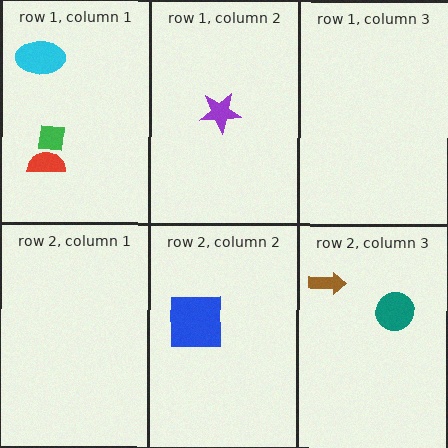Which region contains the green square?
The row 1, column 1 region.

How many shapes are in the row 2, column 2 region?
1.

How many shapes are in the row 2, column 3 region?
2.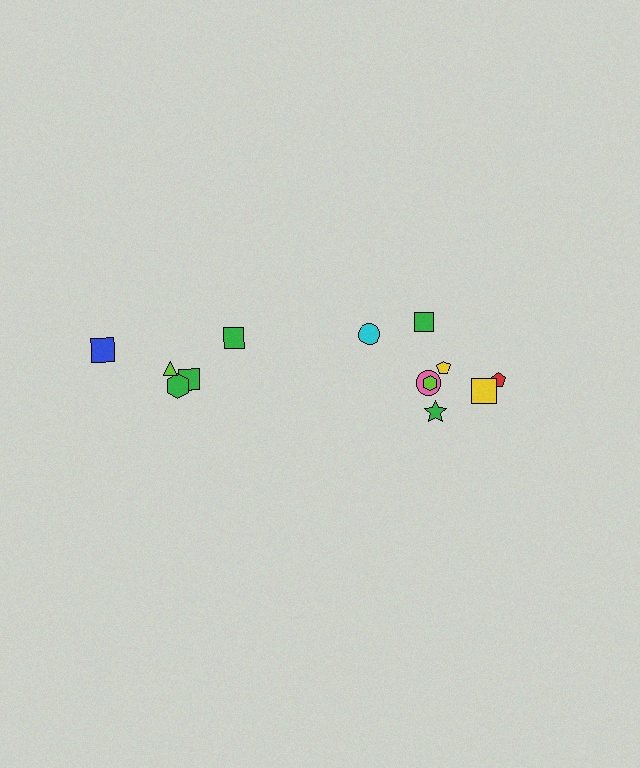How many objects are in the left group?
There are 5 objects.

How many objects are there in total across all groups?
There are 13 objects.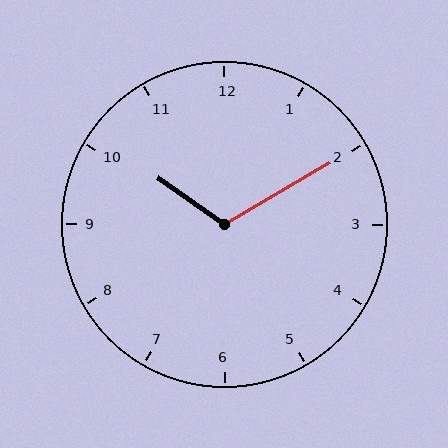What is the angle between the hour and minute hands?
Approximately 115 degrees.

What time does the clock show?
10:10.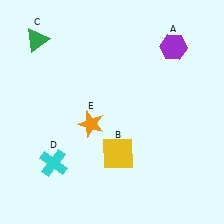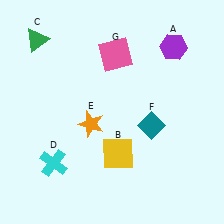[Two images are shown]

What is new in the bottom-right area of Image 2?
A teal diamond (F) was added in the bottom-right area of Image 2.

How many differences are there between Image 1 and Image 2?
There are 2 differences between the two images.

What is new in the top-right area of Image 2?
A pink square (G) was added in the top-right area of Image 2.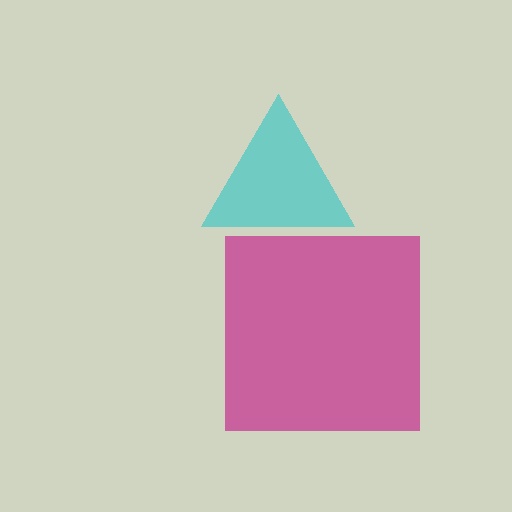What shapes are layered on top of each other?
The layered shapes are: a magenta square, a cyan triangle.